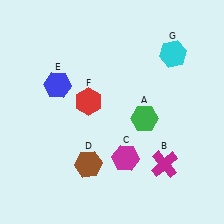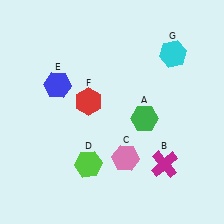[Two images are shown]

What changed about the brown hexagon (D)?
In Image 1, D is brown. In Image 2, it changed to lime.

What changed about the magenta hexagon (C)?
In Image 1, C is magenta. In Image 2, it changed to pink.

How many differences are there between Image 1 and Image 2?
There are 2 differences between the two images.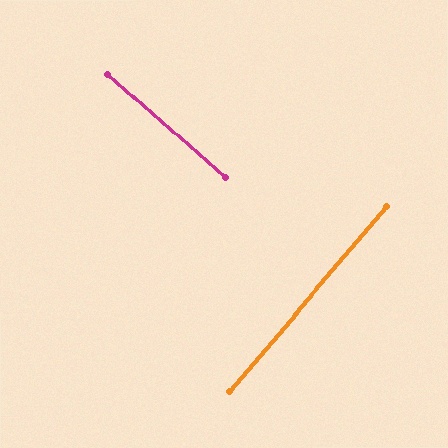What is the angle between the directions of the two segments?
Approximately 89 degrees.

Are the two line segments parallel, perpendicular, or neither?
Perpendicular — they meet at approximately 89°.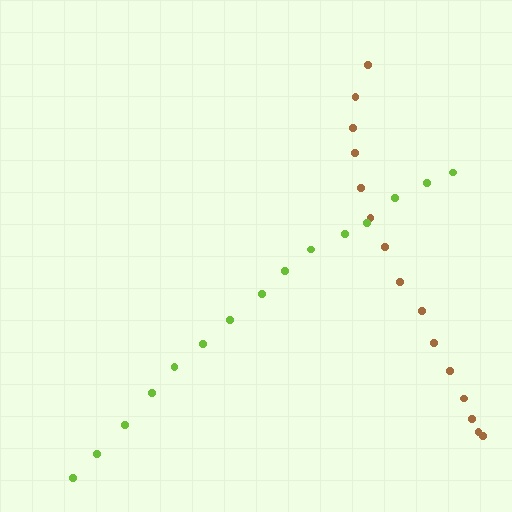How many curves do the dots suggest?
There are 2 distinct paths.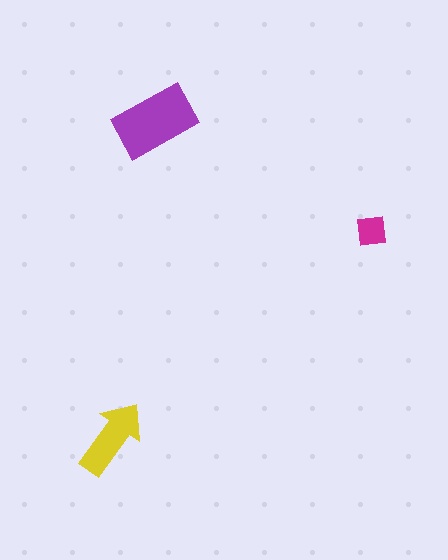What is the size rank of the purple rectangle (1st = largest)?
1st.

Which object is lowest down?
The yellow arrow is bottommost.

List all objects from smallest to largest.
The magenta square, the yellow arrow, the purple rectangle.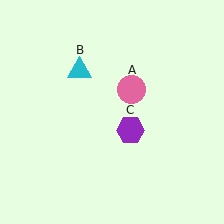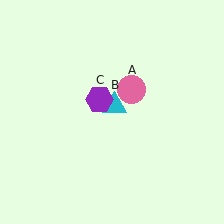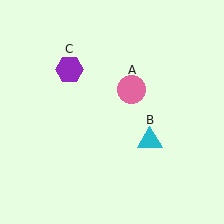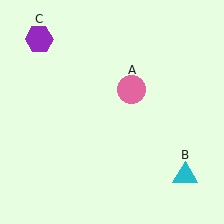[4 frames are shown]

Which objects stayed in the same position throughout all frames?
Pink circle (object A) remained stationary.